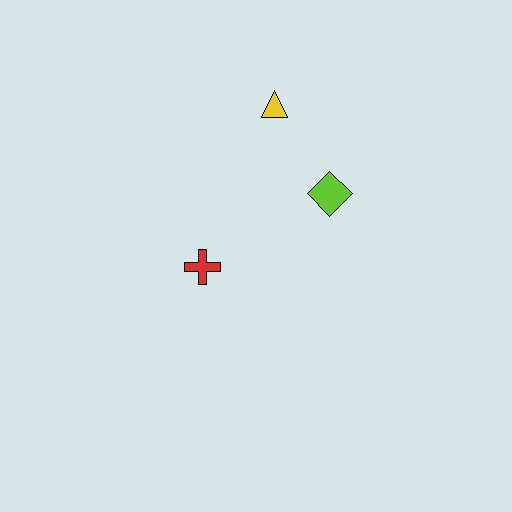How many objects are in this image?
There are 3 objects.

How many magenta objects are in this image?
There are no magenta objects.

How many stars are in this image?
There are no stars.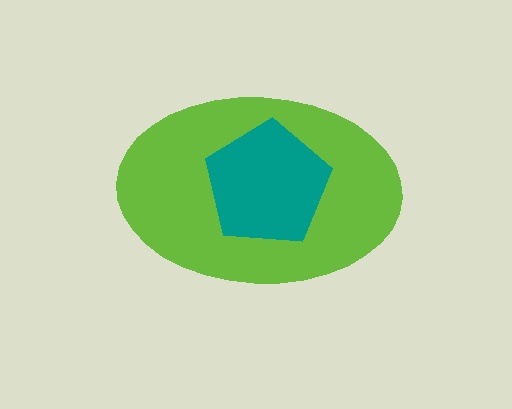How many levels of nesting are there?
2.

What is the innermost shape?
The teal pentagon.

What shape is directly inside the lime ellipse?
The teal pentagon.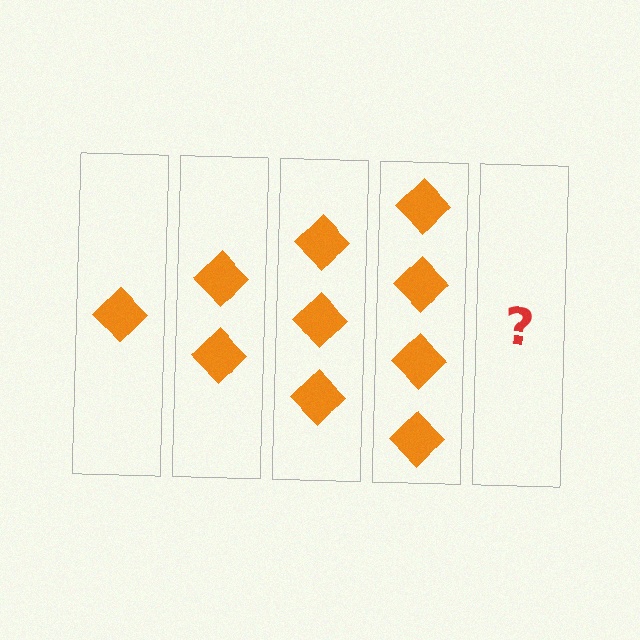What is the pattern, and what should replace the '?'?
The pattern is that each step adds one more diamond. The '?' should be 5 diamonds.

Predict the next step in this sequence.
The next step is 5 diamonds.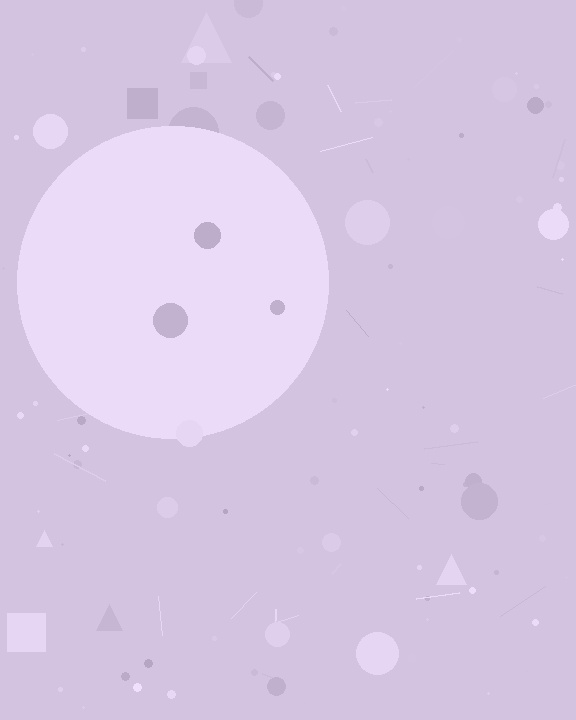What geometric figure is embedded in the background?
A circle is embedded in the background.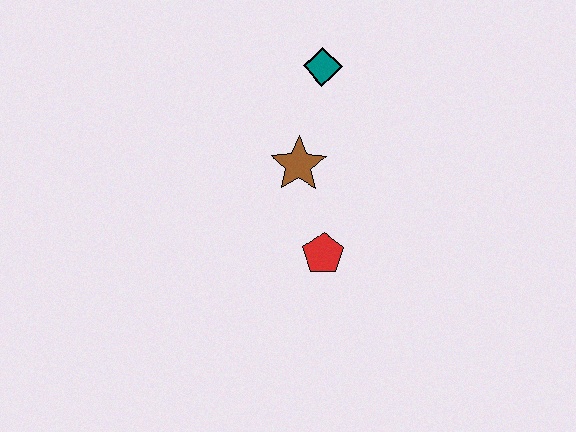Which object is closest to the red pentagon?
The brown star is closest to the red pentagon.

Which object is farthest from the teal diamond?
The red pentagon is farthest from the teal diamond.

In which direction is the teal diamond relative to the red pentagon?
The teal diamond is above the red pentagon.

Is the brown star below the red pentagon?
No